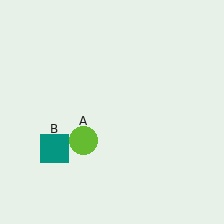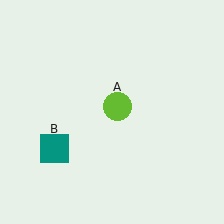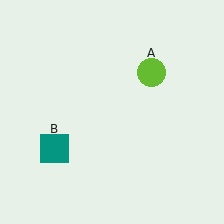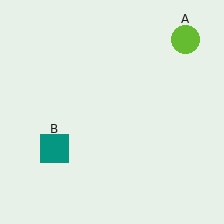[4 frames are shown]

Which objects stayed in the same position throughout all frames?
Teal square (object B) remained stationary.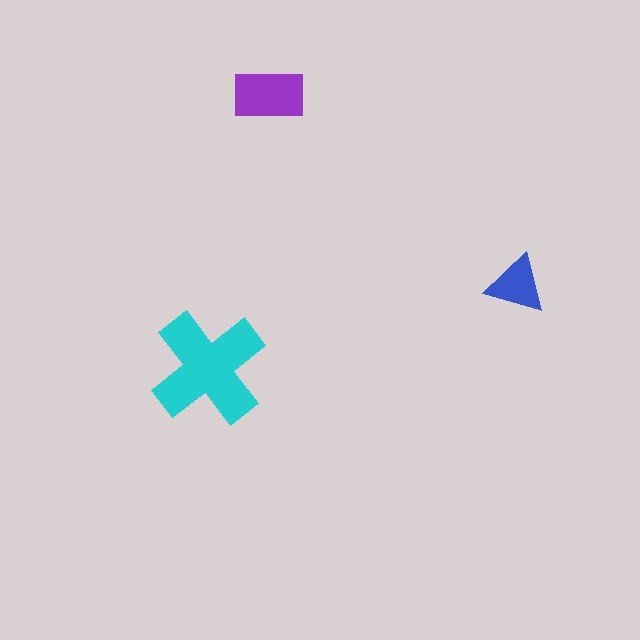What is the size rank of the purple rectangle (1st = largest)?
2nd.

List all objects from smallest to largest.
The blue triangle, the purple rectangle, the cyan cross.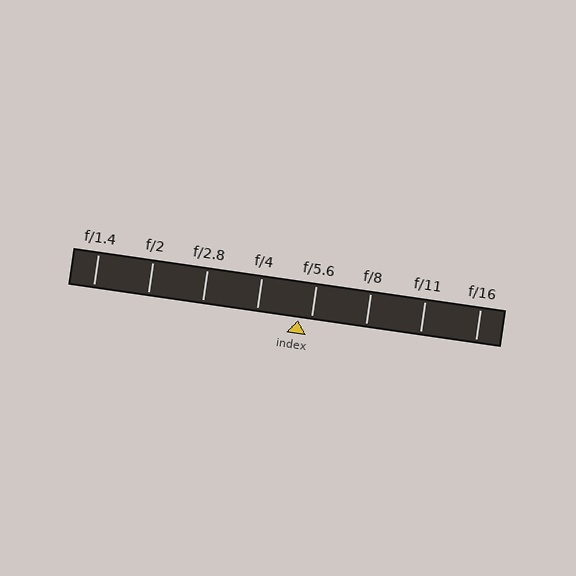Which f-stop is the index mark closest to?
The index mark is closest to f/5.6.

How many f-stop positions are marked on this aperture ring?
There are 8 f-stop positions marked.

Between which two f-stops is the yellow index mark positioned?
The index mark is between f/4 and f/5.6.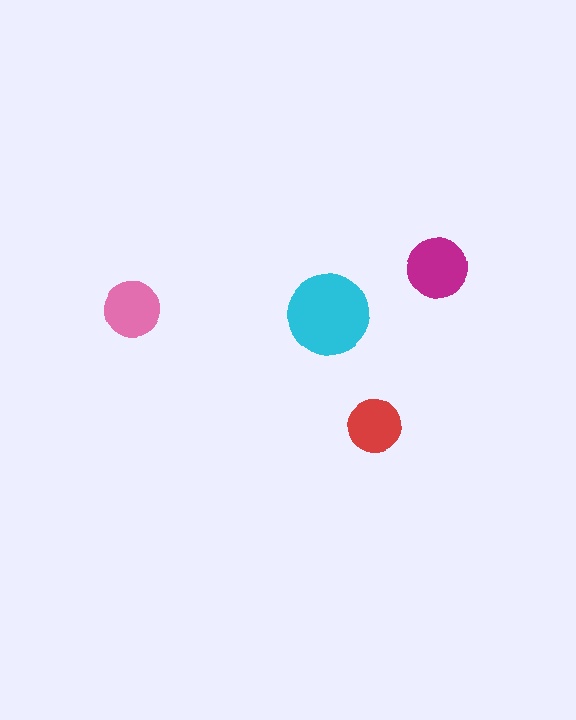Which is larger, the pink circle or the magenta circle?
The magenta one.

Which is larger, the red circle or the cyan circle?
The cyan one.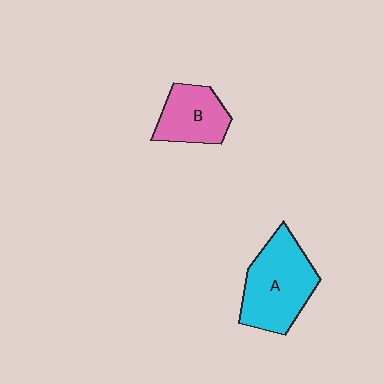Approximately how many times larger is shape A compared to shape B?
Approximately 1.6 times.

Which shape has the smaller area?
Shape B (pink).